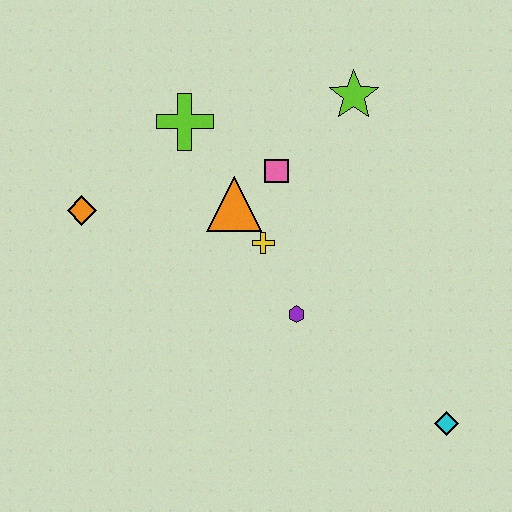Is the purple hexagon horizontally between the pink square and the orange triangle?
No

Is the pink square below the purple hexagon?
No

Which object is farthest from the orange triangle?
The cyan diamond is farthest from the orange triangle.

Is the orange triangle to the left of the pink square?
Yes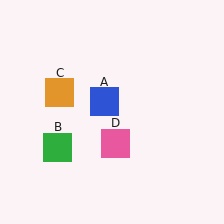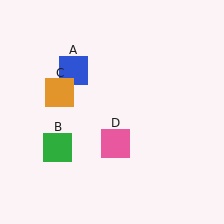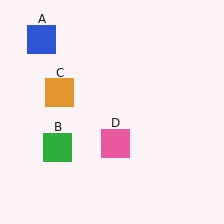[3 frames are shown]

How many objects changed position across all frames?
1 object changed position: blue square (object A).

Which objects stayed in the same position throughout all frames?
Green square (object B) and orange square (object C) and pink square (object D) remained stationary.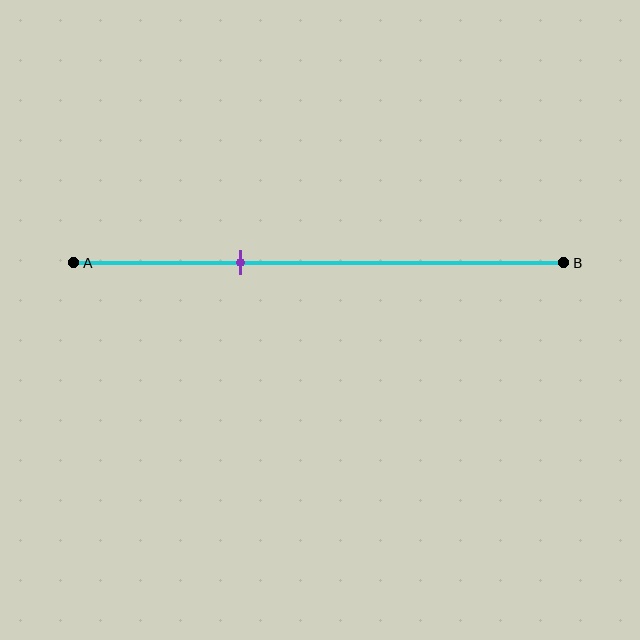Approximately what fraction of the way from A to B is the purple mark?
The purple mark is approximately 35% of the way from A to B.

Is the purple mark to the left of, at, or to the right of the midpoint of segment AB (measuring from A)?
The purple mark is to the left of the midpoint of segment AB.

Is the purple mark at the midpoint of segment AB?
No, the mark is at about 35% from A, not at the 50% midpoint.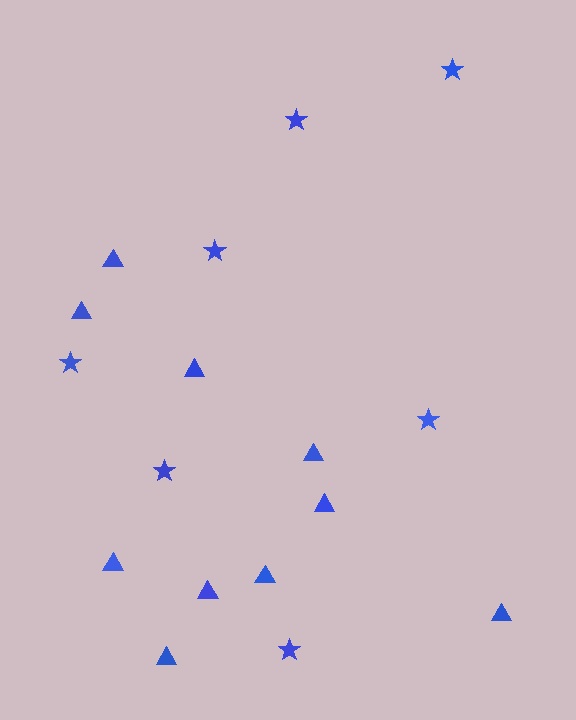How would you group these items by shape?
There are 2 groups: one group of triangles (10) and one group of stars (7).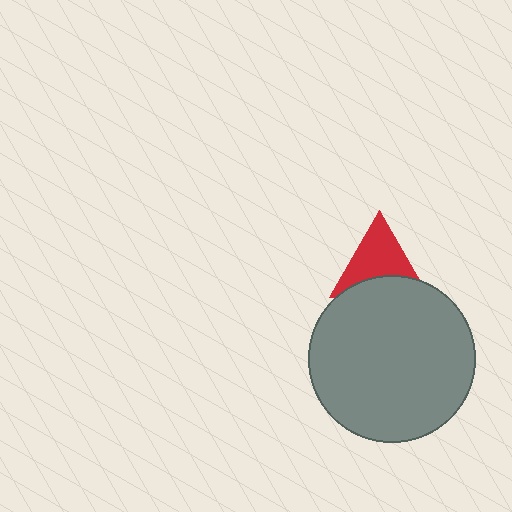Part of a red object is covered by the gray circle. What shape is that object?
It is a triangle.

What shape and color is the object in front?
The object in front is a gray circle.